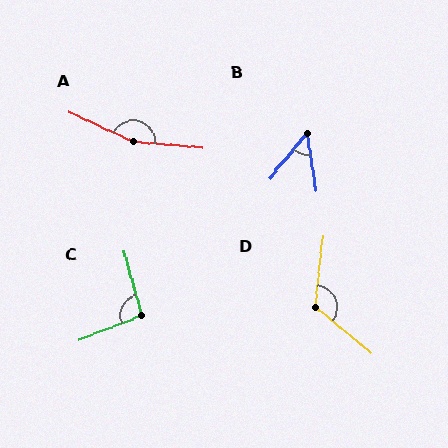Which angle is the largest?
A, at approximately 160 degrees.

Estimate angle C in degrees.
Approximately 96 degrees.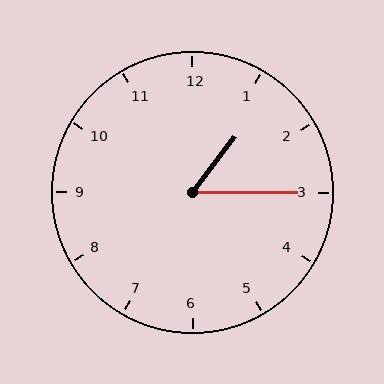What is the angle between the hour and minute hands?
Approximately 52 degrees.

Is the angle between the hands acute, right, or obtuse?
It is acute.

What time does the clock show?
1:15.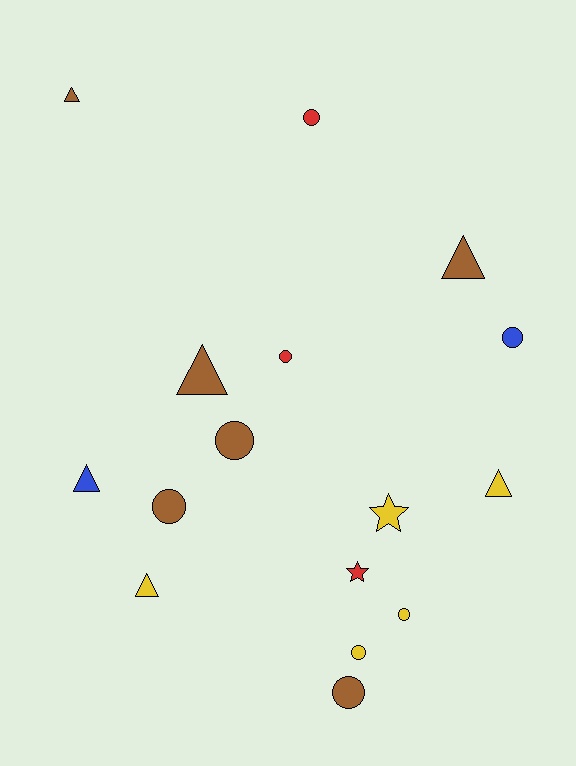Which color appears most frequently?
Brown, with 6 objects.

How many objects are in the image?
There are 16 objects.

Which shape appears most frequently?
Circle, with 8 objects.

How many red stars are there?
There is 1 red star.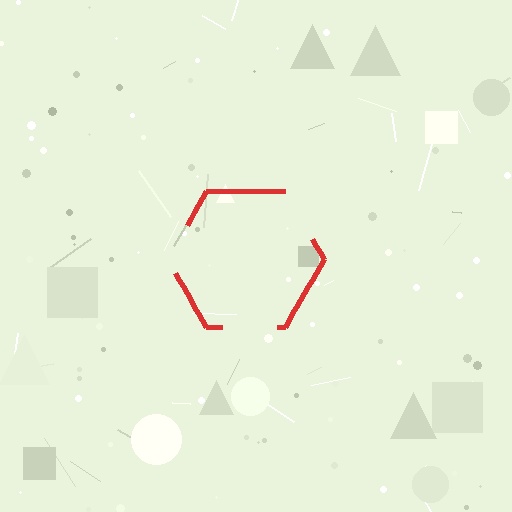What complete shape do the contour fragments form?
The contour fragments form a hexagon.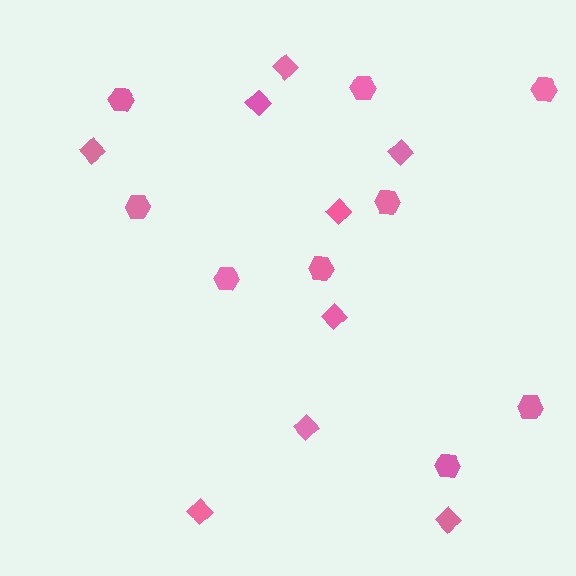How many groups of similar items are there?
There are 2 groups: one group of hexagons (9) and one group of diamonds (9).